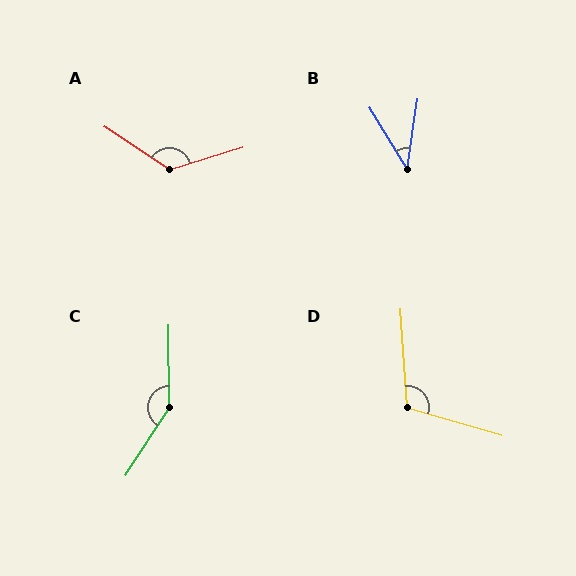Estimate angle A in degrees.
Approximately 130 degrees.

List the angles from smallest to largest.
B (39°), D (110°), A (130°), C (147°).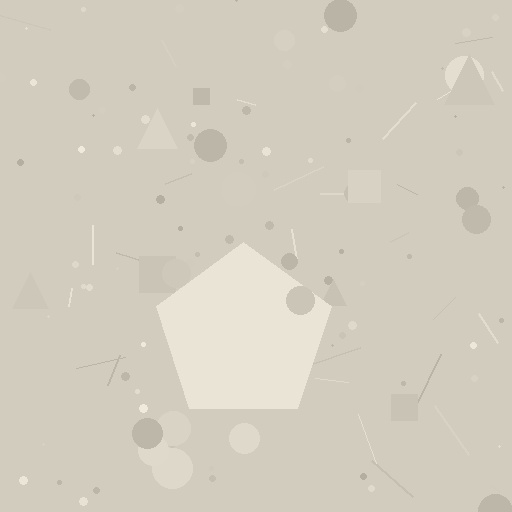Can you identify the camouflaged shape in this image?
The camouflaged shape is a pentagon.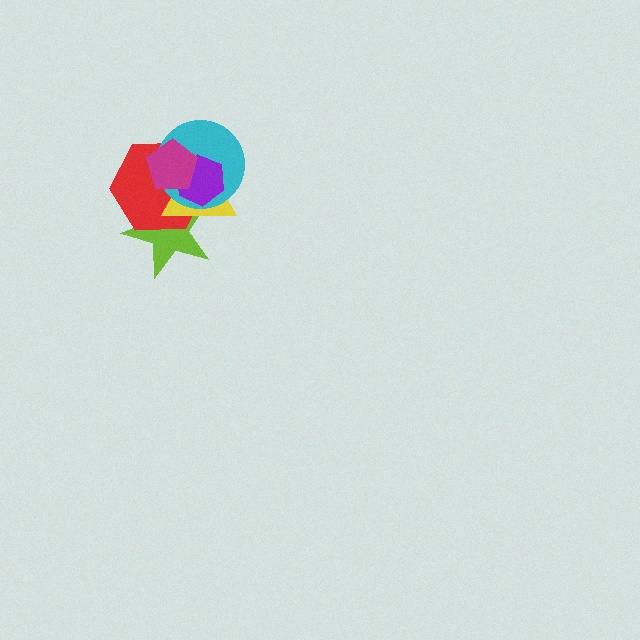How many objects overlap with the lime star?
5 objects overlap with the lime star.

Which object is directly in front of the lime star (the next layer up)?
The red hexagon is directly in front of the lime star.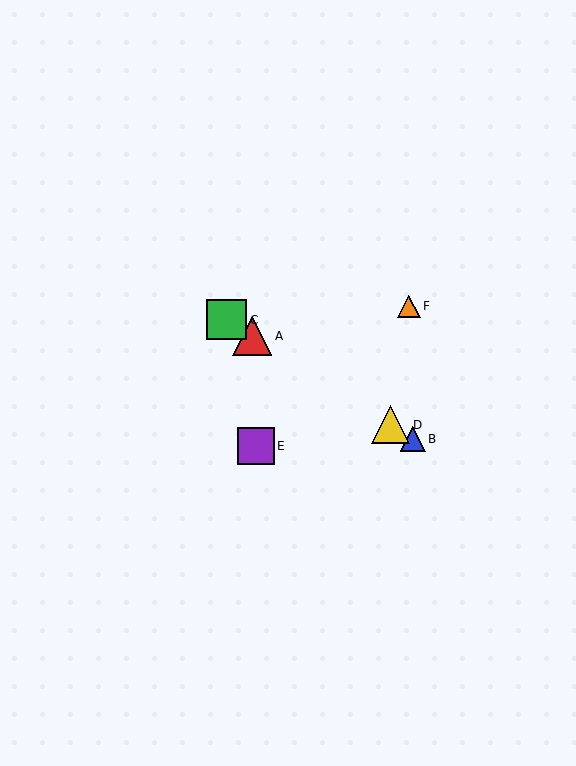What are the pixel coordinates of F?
Object F is at (409, 306).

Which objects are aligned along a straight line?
Objects A, B, C, D are aligned along a straight line.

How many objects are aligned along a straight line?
4 objects (A, B, C, D) are aligned along a straight line.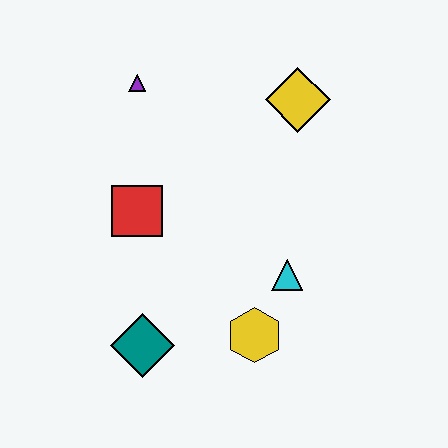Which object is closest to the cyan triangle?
The yellow hexagon is closest to the cyan triangle.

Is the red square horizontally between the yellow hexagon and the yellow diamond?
No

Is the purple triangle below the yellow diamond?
No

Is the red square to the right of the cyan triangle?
No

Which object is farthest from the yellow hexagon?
The purple triangle is farthest from the yellow hexagon.